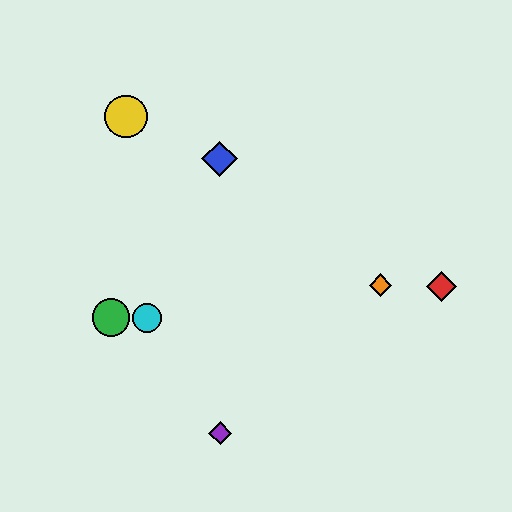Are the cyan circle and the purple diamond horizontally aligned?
No, the cyan circle is at y≈318 and the purple diamond is at y≈433.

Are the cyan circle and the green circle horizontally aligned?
Yes, both are at y≈318.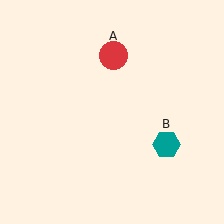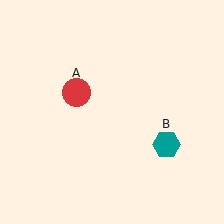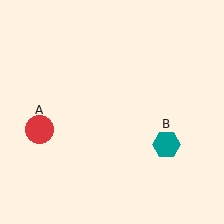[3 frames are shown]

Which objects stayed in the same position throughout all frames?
Teal hexagon (object B) remained stationary.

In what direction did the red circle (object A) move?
The red circle (object A) moved down and to the left.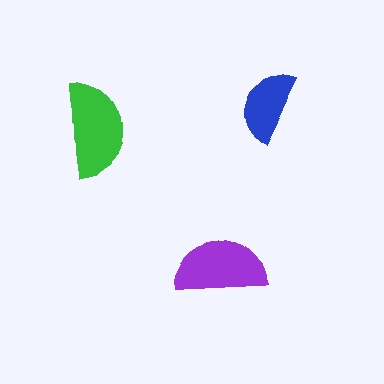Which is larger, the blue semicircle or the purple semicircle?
The purple one.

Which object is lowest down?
The purple semicircle is bottommost.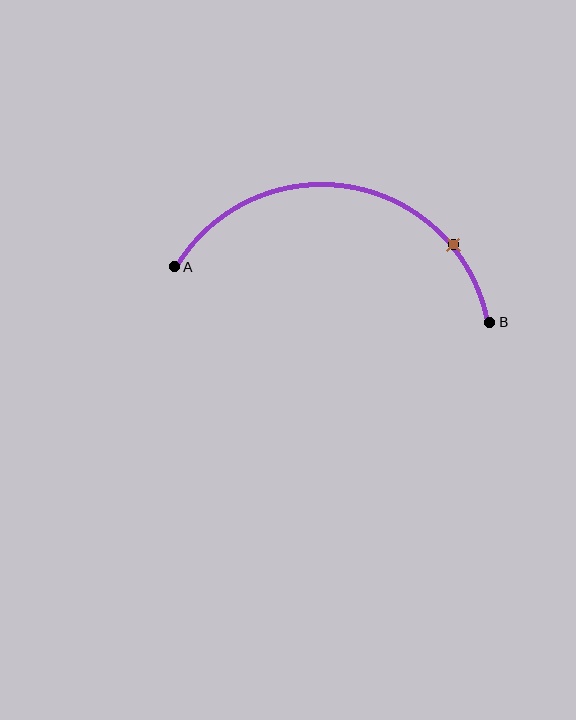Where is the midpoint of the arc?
The arc midpoint is the point on the curve farthest from the straight line joining A and B. It sits above that line.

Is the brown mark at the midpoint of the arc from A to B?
No. The brown mark lies on the arc but is closer to endpoint B. The arc midpoint would be at the point on the curve equidistant along the arc from both A and B.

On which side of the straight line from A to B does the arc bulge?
The arc bulges above the straight line connecting A and B.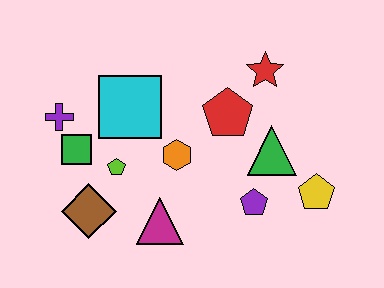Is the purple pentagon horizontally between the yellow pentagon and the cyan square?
Yes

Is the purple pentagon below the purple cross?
Yes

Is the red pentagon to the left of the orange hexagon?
No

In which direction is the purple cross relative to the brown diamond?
The purple cross is above the brown diamond.